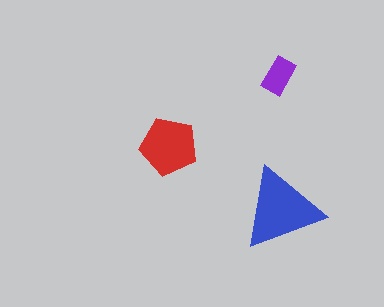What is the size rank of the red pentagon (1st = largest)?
2nd.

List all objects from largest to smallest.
The blue triangle, the red pentagon, the purple rectangle.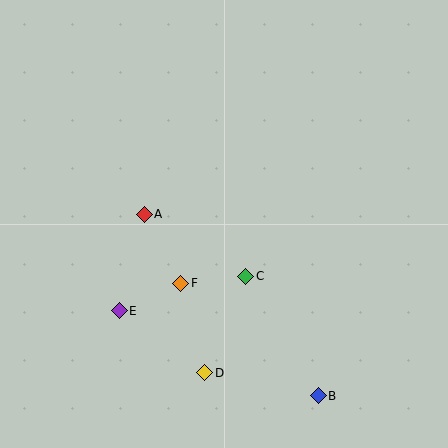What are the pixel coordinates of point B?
Point B is at (318, 396).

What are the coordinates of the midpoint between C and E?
The midpoint between C and E is at (182, 293).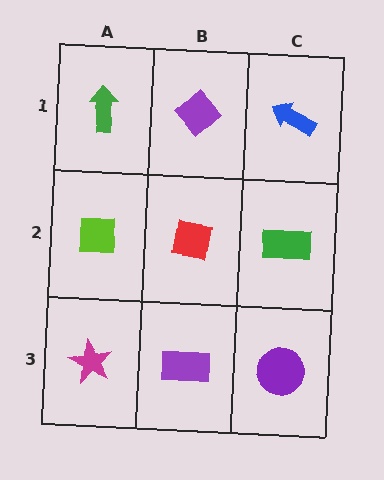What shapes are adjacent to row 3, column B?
A red square (row 2, column B), a magenta star (row 3, column A), a purple circle (row 3, column C).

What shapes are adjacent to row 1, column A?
A lime square (row 2, column A), a purple diamond (row 1, column B).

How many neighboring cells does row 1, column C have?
2.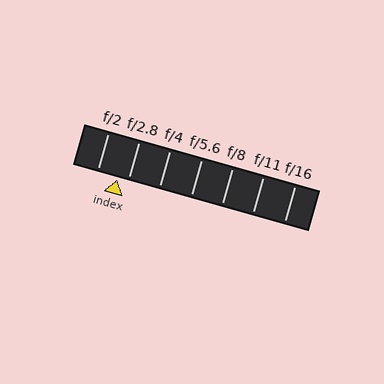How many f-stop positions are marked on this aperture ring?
There are 7 f-stop positions marked.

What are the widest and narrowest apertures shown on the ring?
The widest aperture shown is f/2 and the narrowest is f/16.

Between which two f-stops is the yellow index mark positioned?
The index mark is between f/2 and f/2.8.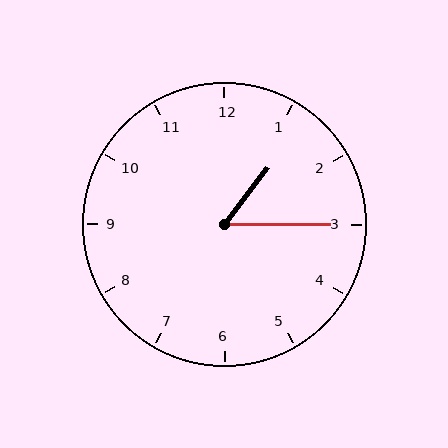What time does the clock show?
1:15.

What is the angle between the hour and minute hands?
Approximately 52 degrees.